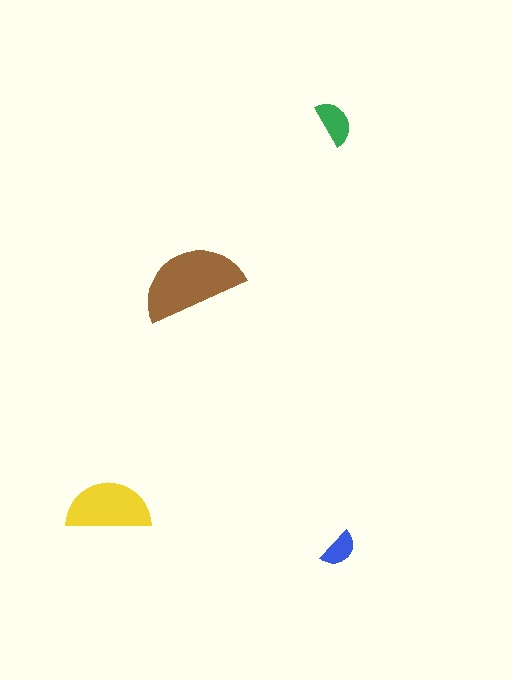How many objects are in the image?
There are 4 objects in the image.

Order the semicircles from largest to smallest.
the brown one, the yellow one, the green one, the blue one.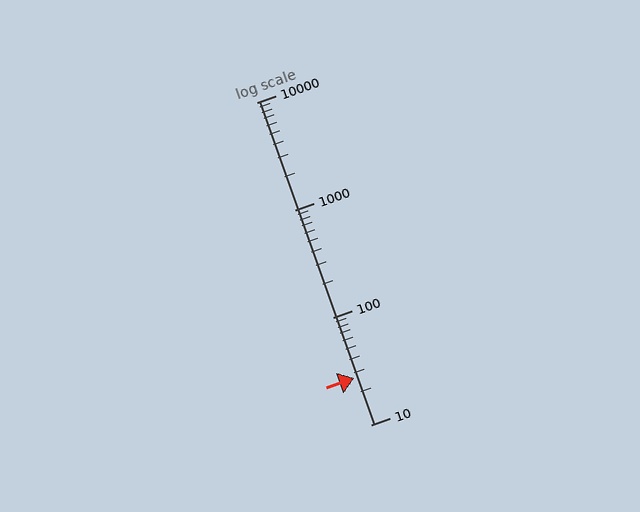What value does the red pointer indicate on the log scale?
The pointer indicates approximately 27.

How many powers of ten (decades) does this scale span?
The scale spans 3 decades, from 10 to 10000.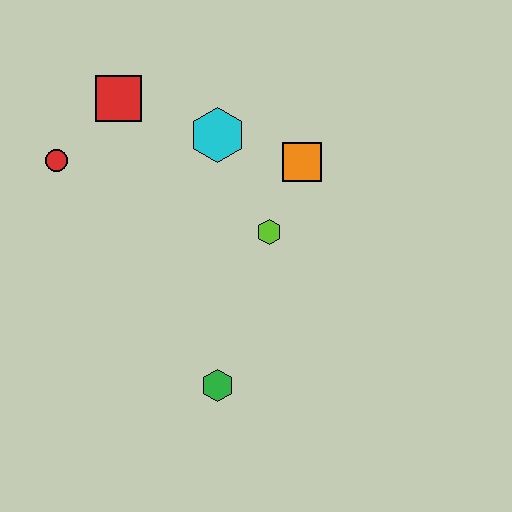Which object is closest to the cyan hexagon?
The orange square is closest to the cyan hexagon.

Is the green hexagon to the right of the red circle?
Yes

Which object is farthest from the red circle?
The green hexagon is farthest from the red circle.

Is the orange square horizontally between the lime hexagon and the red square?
No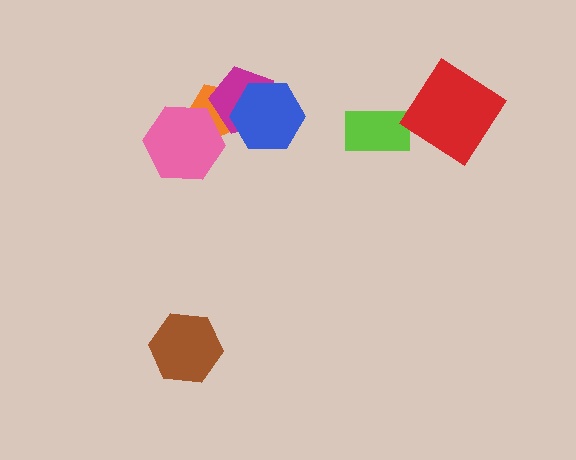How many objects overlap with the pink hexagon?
1 object overlaps with the pink hexagon.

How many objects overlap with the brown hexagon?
0 objects overlap with the brown hexagon.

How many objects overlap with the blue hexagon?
2 objects overlap with the blue hexagon.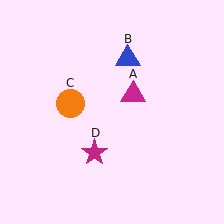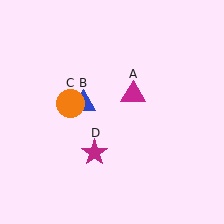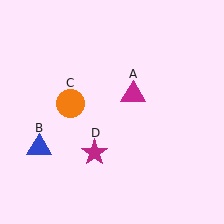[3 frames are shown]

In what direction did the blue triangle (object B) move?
The blue triangle (object B) moved down and to the left.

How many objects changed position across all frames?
1 object changed position: blue triangle (object B).